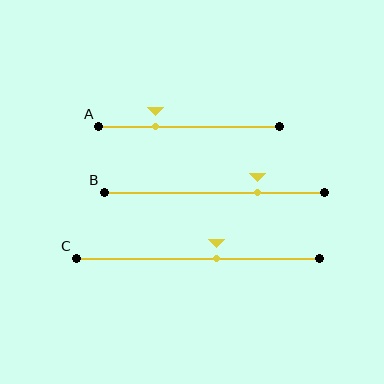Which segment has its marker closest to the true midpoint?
Segment C has its marker closest to the true midpoint.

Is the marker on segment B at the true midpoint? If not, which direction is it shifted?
No, the marker on segment B is shifted to the right by about 20% of the segment length.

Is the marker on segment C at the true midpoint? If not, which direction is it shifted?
No, the marker on segment C is shifted to the right by about 8% of the segment length.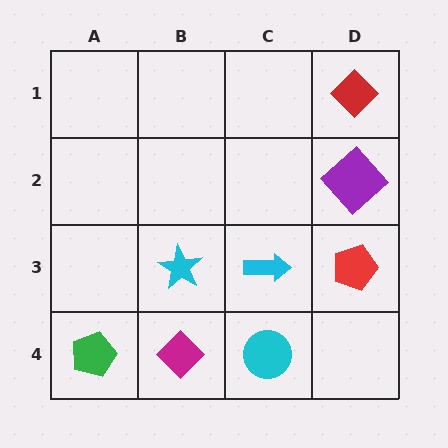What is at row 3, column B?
A cyan star.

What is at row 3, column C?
A cyan arrow.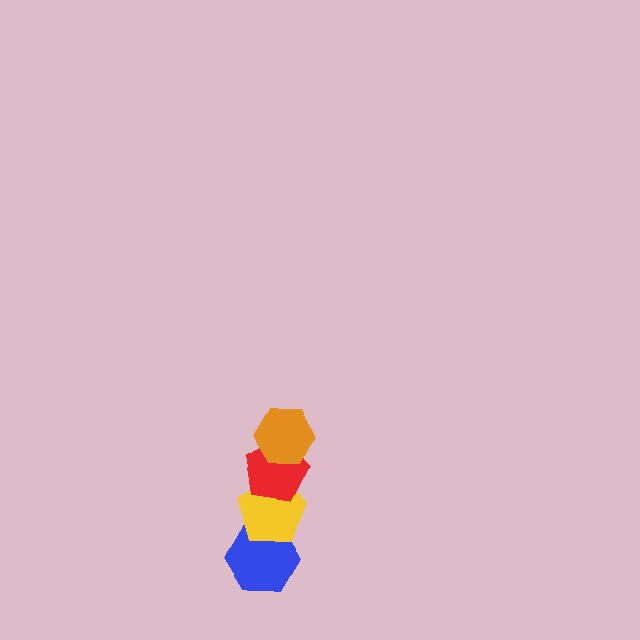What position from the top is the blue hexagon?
The blue hexagon is 4th from the top.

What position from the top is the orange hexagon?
The orange hexagon is 1st from the top.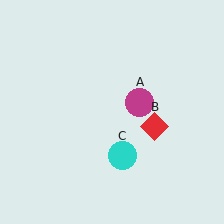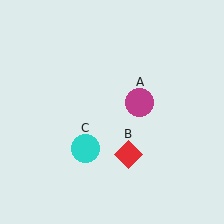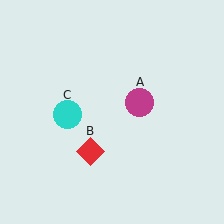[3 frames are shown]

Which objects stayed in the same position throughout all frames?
Magenta circle (object A) remained stationary.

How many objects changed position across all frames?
2 objects changed position: red diamond (object B), cyan circle (object C).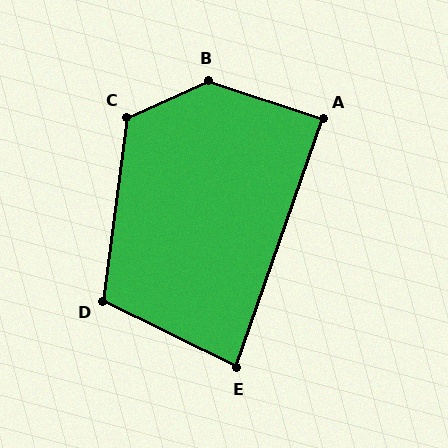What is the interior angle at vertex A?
Approximately 89 degrees (approximately right).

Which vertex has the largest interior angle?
B, at approximately 137 degrees.